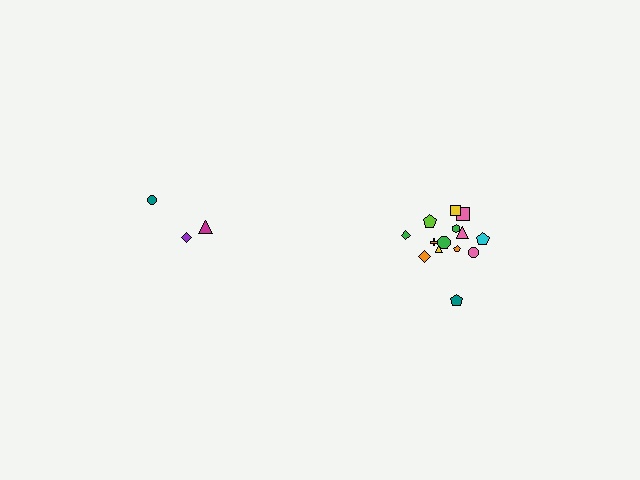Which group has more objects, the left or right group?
The right group.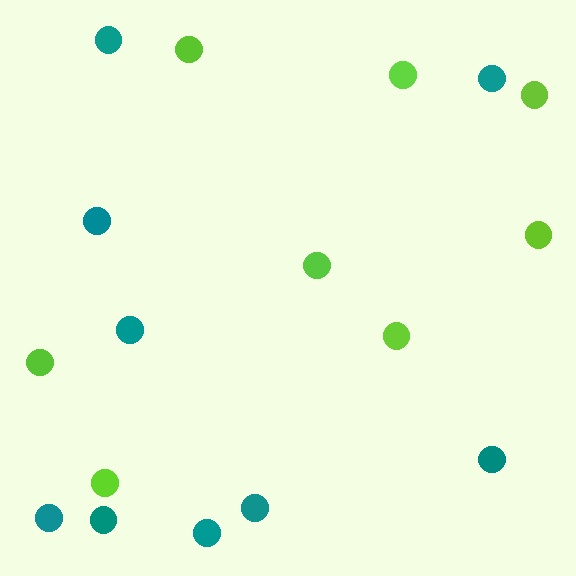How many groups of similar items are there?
There are 2 groups: one group of teal circles (9) and one group of lime circles (8).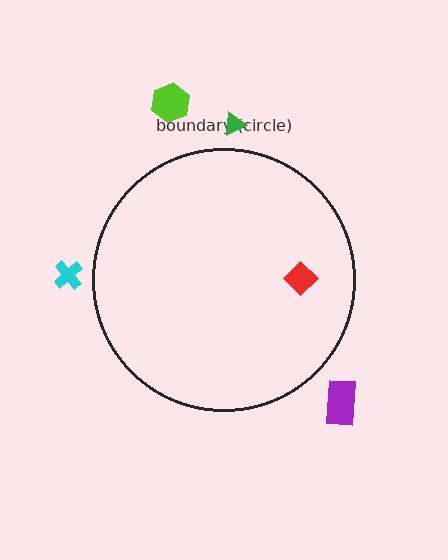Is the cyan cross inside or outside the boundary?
Outside.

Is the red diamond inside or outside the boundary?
Inside.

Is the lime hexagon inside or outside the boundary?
Outside.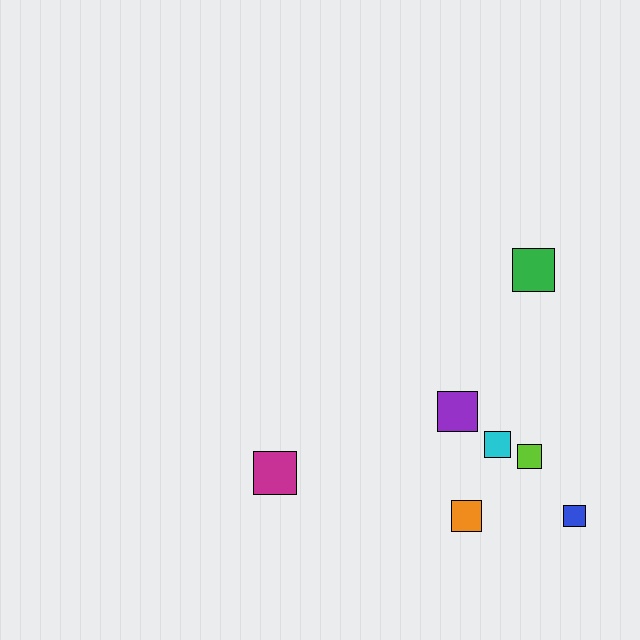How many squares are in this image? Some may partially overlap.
There are 7 squares.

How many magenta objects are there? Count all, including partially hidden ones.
There is 1 magenta object.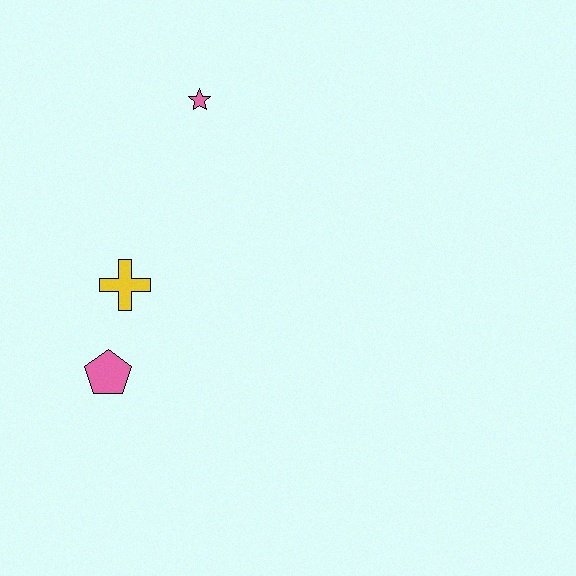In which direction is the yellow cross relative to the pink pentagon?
The yellow cross is above the pink pentagon.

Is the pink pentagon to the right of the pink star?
No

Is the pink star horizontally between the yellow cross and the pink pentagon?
No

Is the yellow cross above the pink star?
No